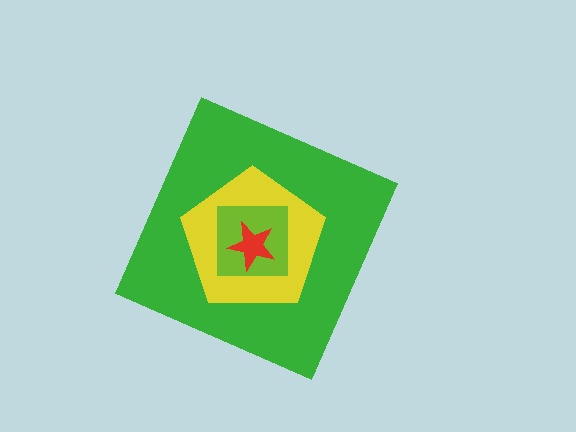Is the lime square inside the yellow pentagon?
Yes.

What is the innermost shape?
The red star.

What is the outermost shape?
The green diamond.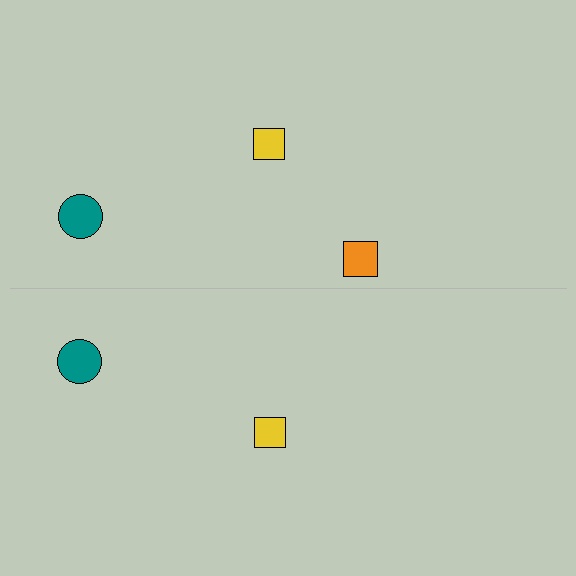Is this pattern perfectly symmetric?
No, the pattern is not perfectly symmetric. A orange square is missing from the bottom side.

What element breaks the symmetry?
A orange square is missing from the bottom side.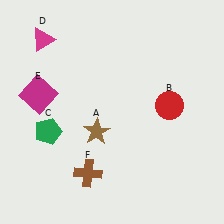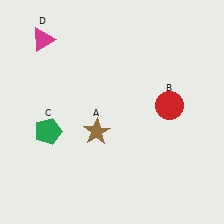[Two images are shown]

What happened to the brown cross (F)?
The brown cross (F) was removed in Image 2. It was in the bottom-left area of Image 1.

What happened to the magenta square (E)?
The magenta square (E) was removed in Image 2. It was in the top-left area of Image 1.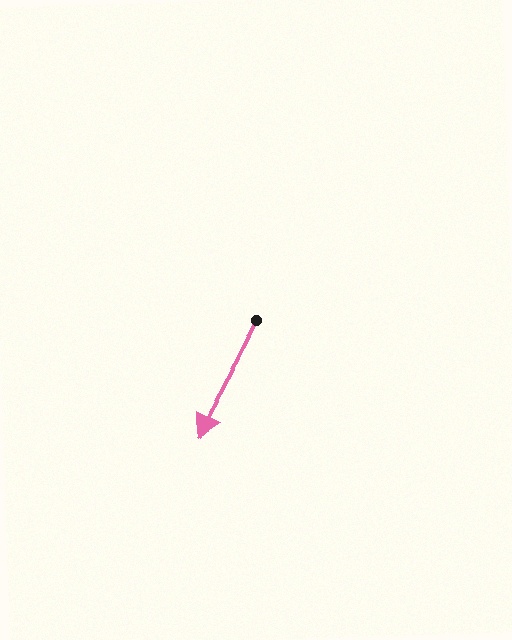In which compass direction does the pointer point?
Southwest.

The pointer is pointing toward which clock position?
Roughly 7 o'clock.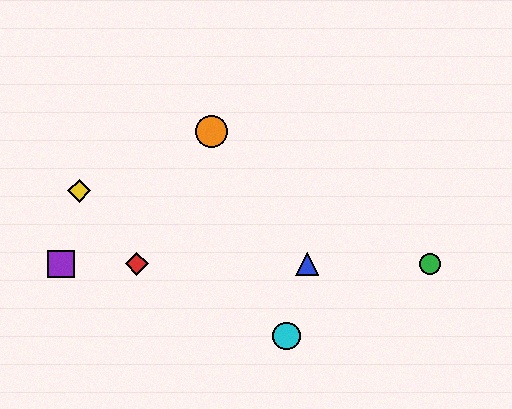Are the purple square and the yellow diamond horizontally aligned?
No, the purple square is at y≈264 and the yellow diamond is at y≈191.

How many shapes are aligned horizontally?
4 shapes (the red diamond, the blue triangle, the green circle, the purple square) are aligned horizontally.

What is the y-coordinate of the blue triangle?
The blue triangle is at y≈264.